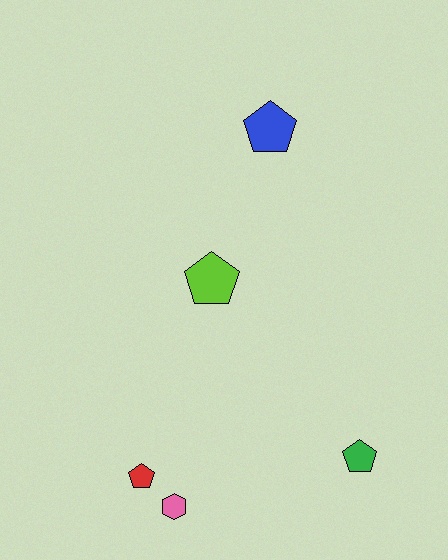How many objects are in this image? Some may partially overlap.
There are 5 objects.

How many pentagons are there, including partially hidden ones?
There are 4 pentagons.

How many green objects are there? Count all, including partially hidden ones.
There is 1 green object.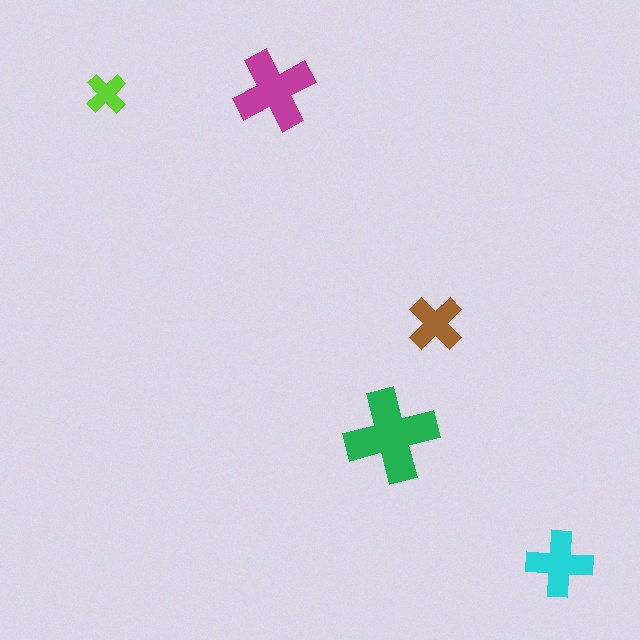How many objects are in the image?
There are 5 objects in the image.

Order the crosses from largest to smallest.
the green one, the magenta one, the cyan one, the brown one, the lime one.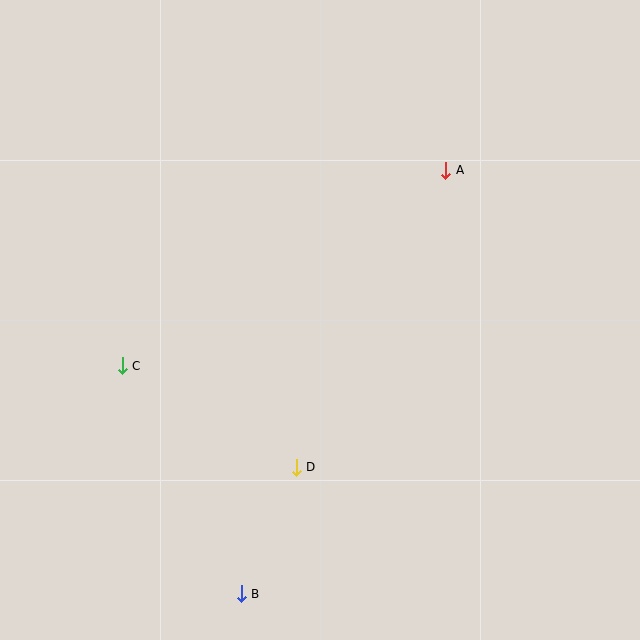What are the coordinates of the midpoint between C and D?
The midpoint between C and D is at (209, 417).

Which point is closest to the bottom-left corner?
Point B is closest to the bottom-left corner.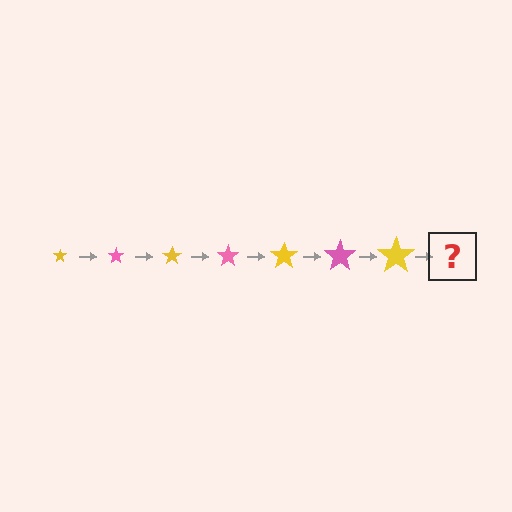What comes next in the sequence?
The next element should be a pink star, larger than the previous one.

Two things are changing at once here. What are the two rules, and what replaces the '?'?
The two rules are that the star grows larger each step and the color cycles through yellow and pink. The '?' should be a pink star, larger than the previous one.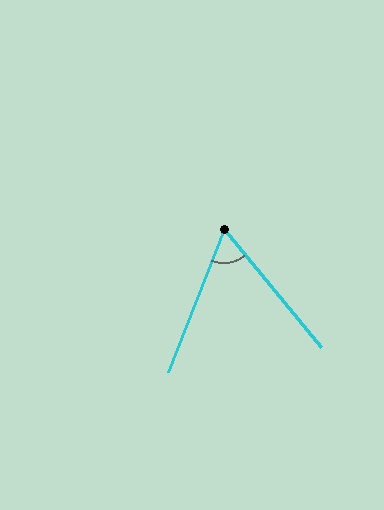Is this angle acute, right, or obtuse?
It is acute.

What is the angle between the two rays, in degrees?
Approximately 61 degrees.